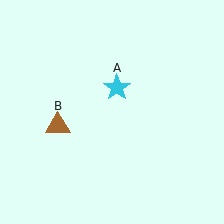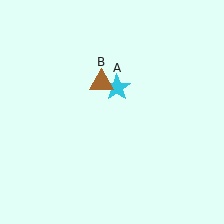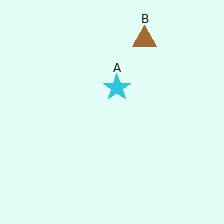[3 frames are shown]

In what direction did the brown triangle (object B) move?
The brown triangle (object B) moved up and to the right.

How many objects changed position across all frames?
1 object changed position: brown triangle (object B).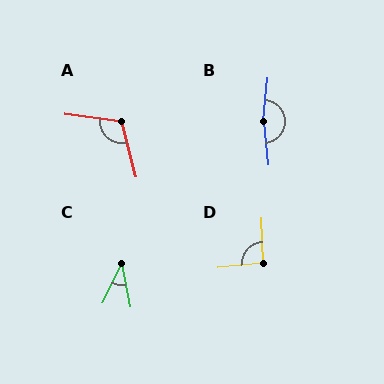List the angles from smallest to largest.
C (37°), D (94°), A (112°), B (168°).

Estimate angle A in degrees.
Approximately 112 degrees.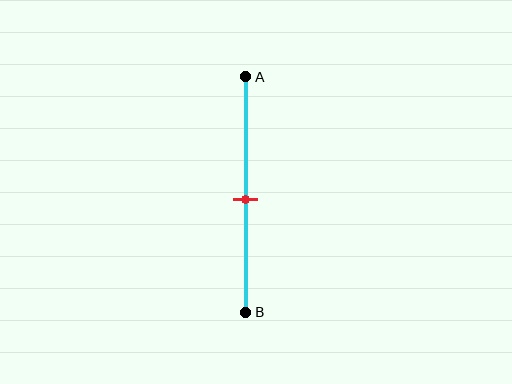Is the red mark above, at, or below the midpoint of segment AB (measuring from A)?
The red mark is approximately at the midpoint of segment AB.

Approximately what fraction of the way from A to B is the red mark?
The red mark is approximately 50% of the way from A to B.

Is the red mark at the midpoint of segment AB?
Yes, the mark is approximately at the midpoint.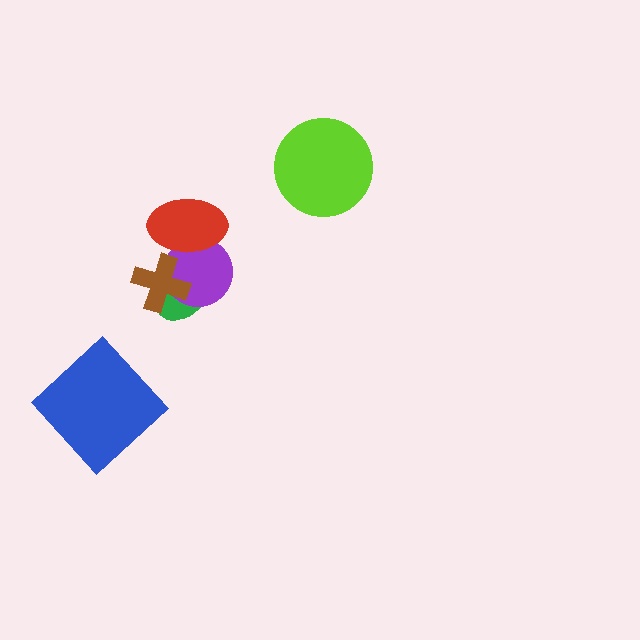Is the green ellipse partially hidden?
Yes, it is partially covered by another shape.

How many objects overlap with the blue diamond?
0 objects overlap with the blue diamond.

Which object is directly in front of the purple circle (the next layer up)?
The red ellipse is directly in front of the purple circle.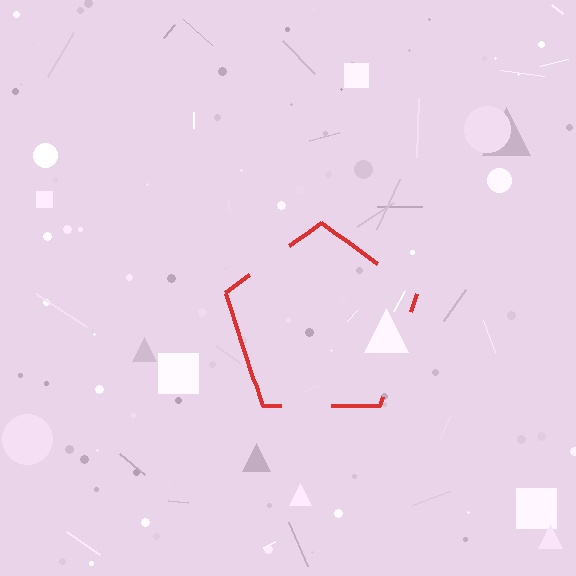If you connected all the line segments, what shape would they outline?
They would outline a pentagon.